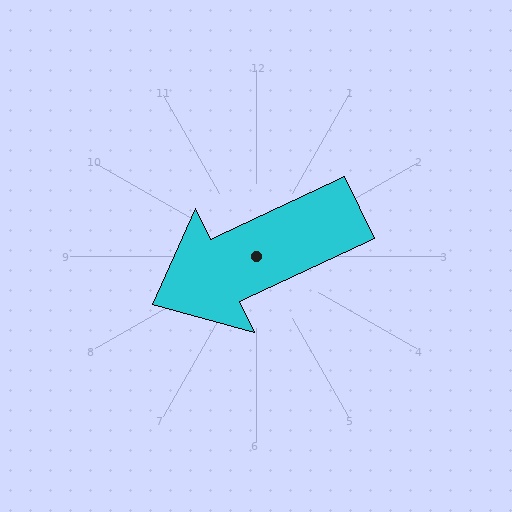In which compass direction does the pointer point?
Southwest.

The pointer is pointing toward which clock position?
Roughly 8 o'clock.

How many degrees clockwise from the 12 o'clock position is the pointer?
Approximately 245 degrees.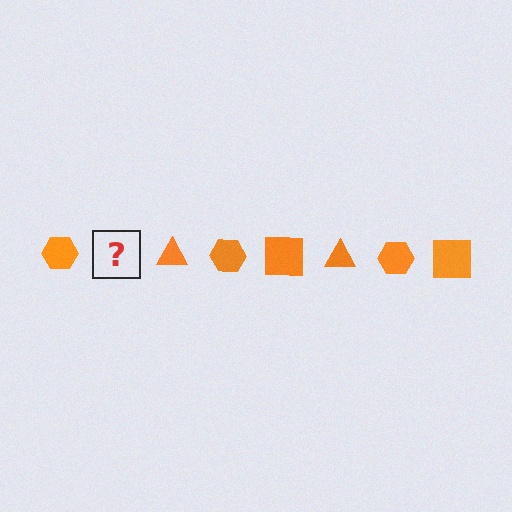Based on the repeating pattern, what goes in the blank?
The blank should be an orange square.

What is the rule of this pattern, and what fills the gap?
The rule is that the pattern cycles through hexagon, square, triangle shapes in orange. The gap should be filled with an orange square.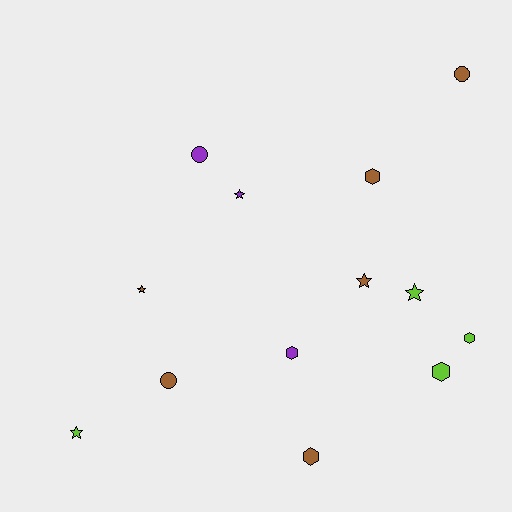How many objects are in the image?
There are 13 objects.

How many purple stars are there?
There is 1 purple star.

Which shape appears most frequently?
Star, with 5 objects.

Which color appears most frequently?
Brown, with 6 objects.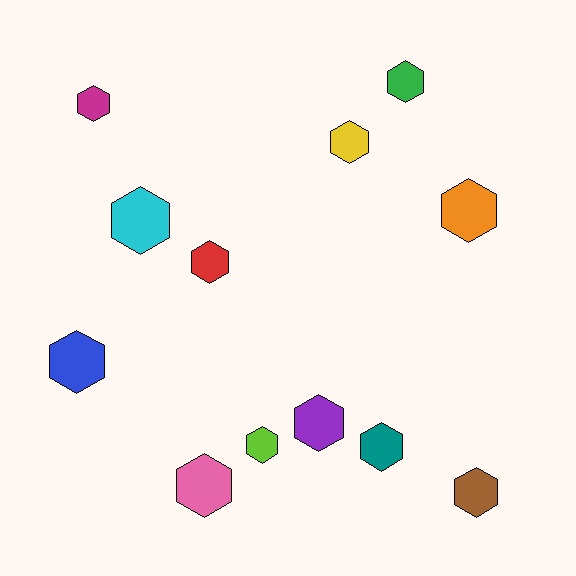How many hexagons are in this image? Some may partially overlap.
There are 12 hexagons.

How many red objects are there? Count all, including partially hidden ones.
There is 1 red object.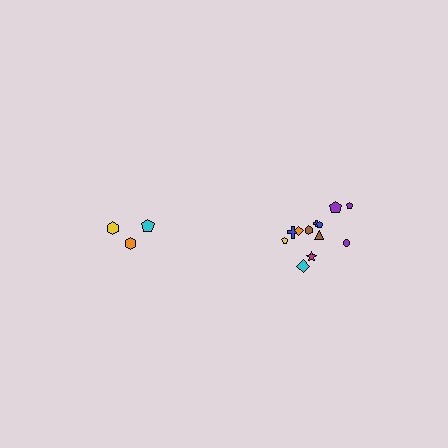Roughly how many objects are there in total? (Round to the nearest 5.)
Roughly 15 objects in total.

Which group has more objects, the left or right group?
The right group.